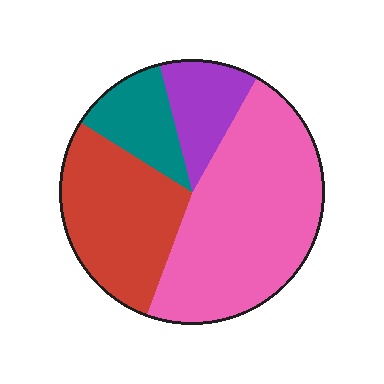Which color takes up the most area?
Pink, at roughly 45%.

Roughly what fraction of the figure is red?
Red takes up between a quarter and a half of the figure.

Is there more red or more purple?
Red.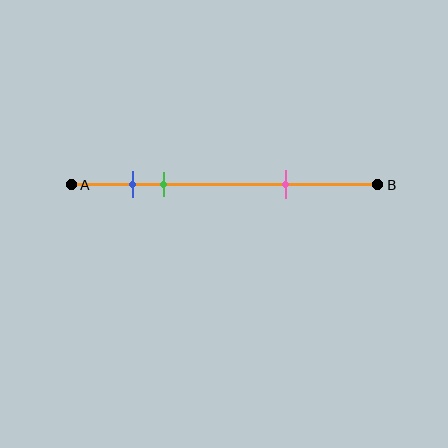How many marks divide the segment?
There are 3 marks dividing the segment.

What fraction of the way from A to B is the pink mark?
The pink mark is approximately 70% (0.7) of the way from A to B.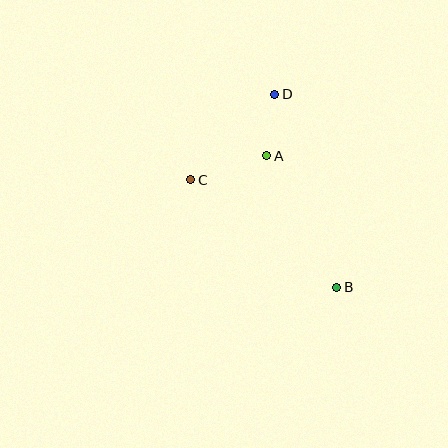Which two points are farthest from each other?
Points B and D are farthest from each other.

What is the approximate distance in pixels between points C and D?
The distance between C and D is approximately 120 pixels.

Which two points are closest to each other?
Points A and D are closest to each other.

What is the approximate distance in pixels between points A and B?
The distance between A and B is approximately 149 pixels.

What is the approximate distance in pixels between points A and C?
The distance between A and C is approximately 80 pixels.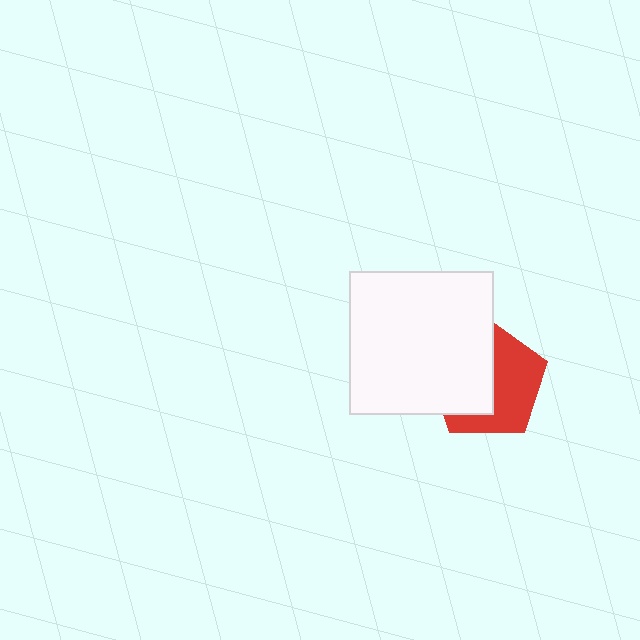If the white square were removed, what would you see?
You would see the complete red pentagon.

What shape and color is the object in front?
The object in front is a white square.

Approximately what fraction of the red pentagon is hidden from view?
Roughly 49% of the red pentagon is hidden behind the white square.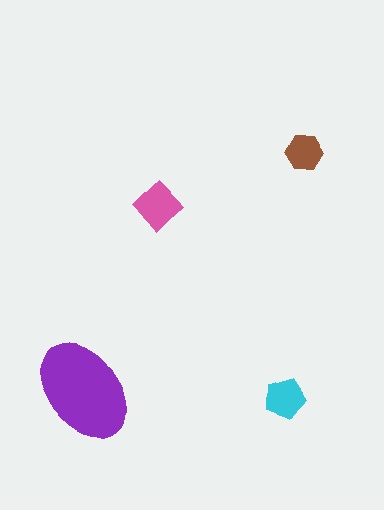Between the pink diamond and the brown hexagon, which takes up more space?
The pink diamond.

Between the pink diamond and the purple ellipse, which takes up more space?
The purple ellipse.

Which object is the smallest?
The brown hexagon.